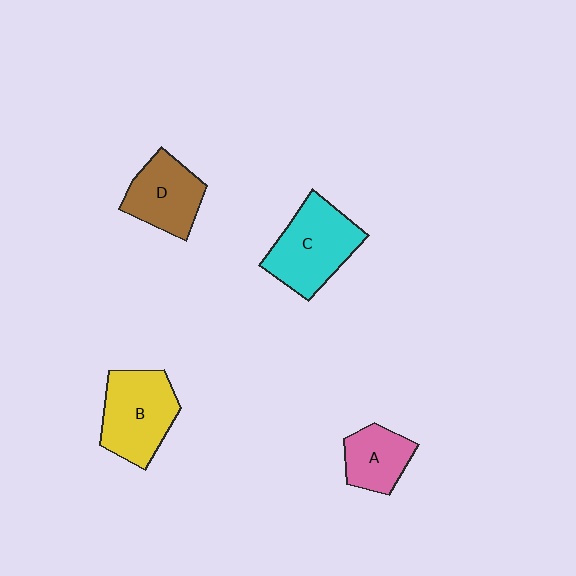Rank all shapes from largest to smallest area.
From largest to smallest: C (cyan), B (yellow), D (brown), A (pink).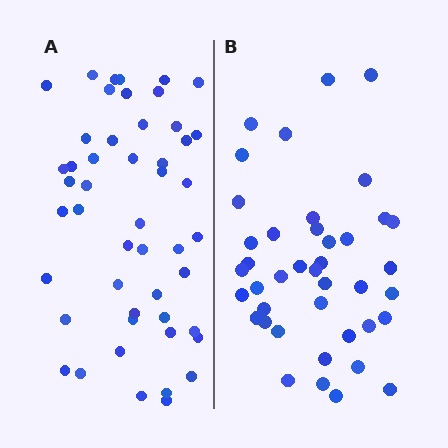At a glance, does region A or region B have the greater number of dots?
Region A (the left region) has more dots.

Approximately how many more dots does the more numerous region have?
Region A has roughly 8 or so more dots than region B.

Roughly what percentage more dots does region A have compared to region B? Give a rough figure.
About 20% more.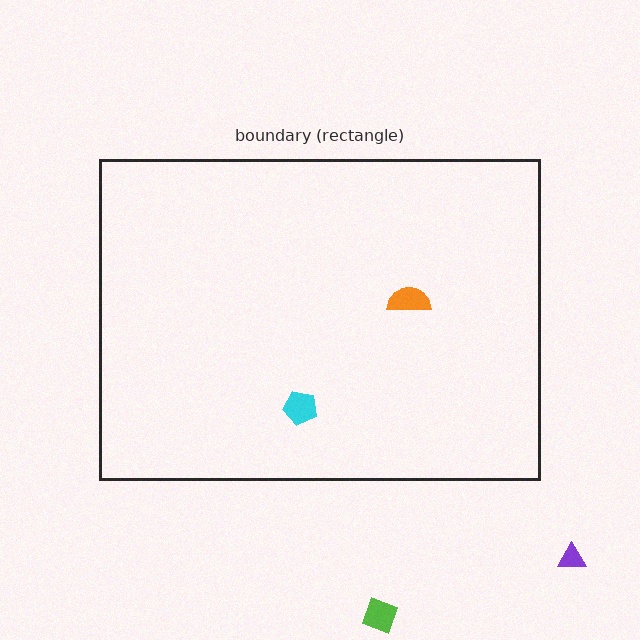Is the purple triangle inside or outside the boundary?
Outside.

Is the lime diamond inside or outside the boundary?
Outside.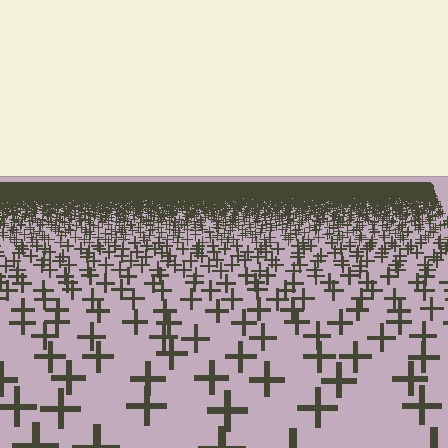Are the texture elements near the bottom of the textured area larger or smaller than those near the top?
Larger. Near the bottom, elements are closer to the viewer and appear at a bigger on-screen size.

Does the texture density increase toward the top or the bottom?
Density increases toward the top.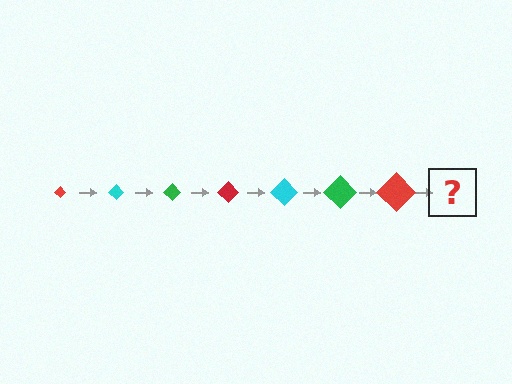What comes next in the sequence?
The next element should be a cyan diamond, larger than the previous one.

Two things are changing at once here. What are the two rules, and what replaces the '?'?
The two rules are that the diamond grows larger each step and the color cycles through red, cyan, and green. The '?' should be a cyan diamond, larger than the previous one.